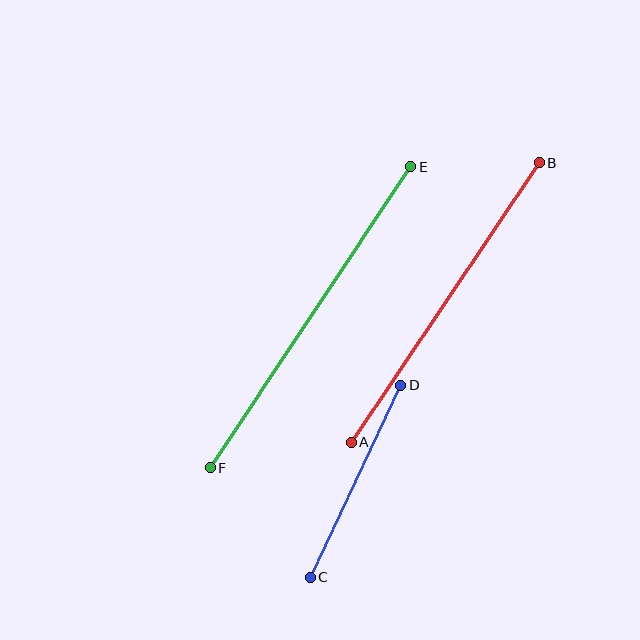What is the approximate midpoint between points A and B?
The midpoint is at approximately (445, 303) pixels.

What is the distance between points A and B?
The distance is approximately 337 pixels.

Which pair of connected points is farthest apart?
Points E and F are farthest apart.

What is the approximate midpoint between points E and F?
The midpoint is at approximately (311, 317) pixels.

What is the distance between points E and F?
The distance is approximately 362 pixels.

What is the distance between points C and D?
The distance is approximately 212 pixels.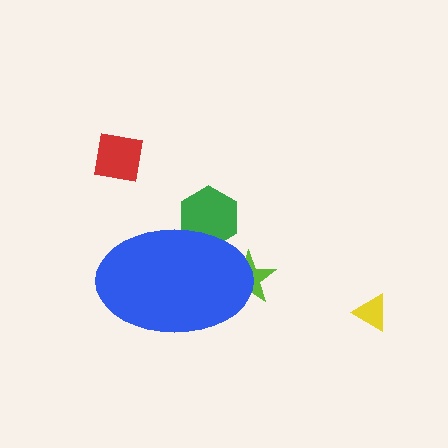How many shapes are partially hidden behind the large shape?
2 shapes are partially hidden.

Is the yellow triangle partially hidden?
No, the yellow triangle is fully visible.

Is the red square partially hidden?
No, the red square is fully visible.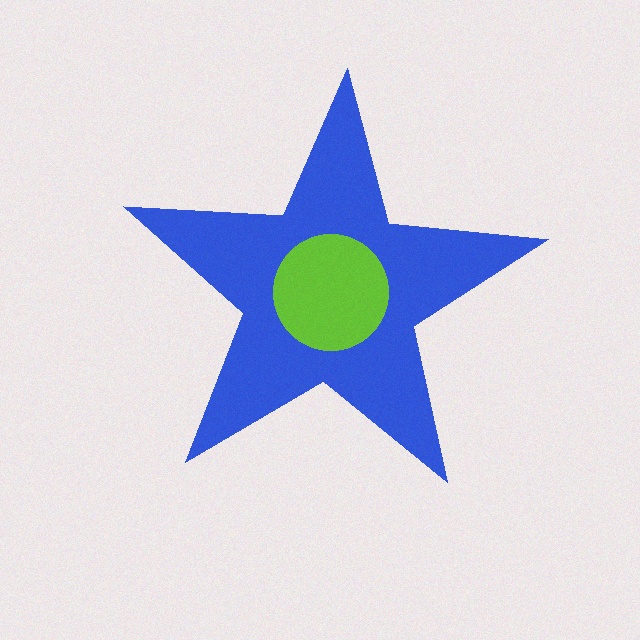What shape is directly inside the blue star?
The lime circle.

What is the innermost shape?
The lime circle.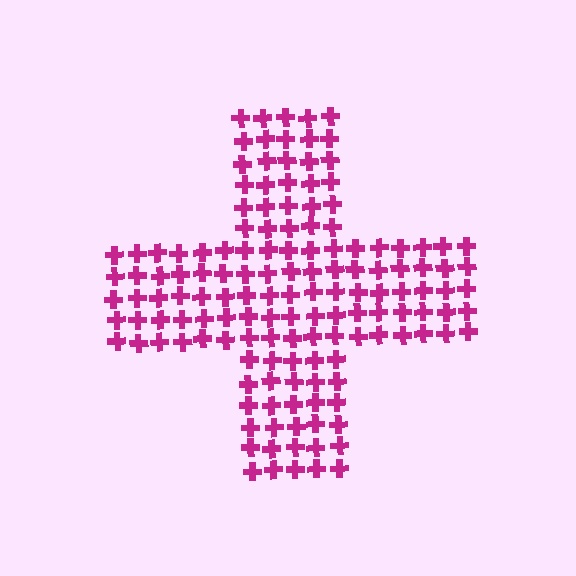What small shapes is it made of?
It is made of small crosses.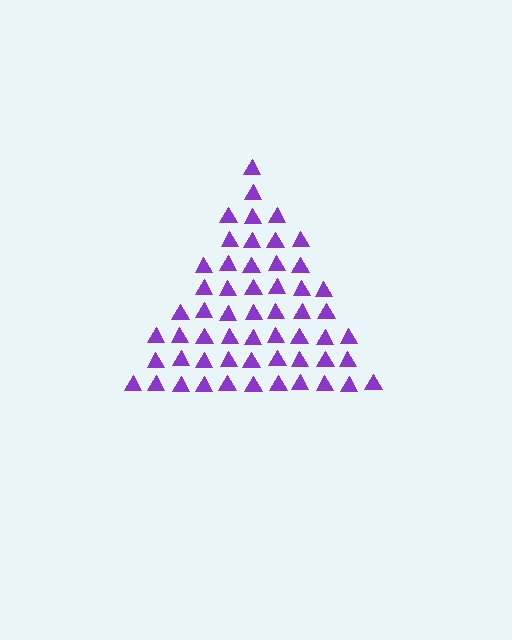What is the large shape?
The large shape is a triangle.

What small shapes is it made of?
It is made of small triangles.